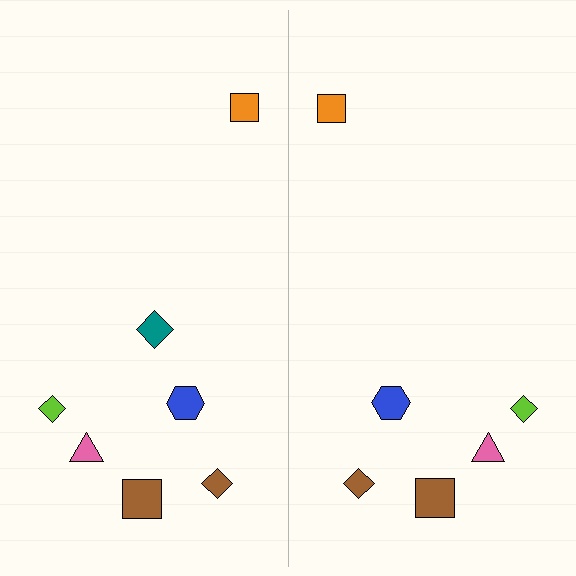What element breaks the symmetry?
A teal diamond is missing from the right side.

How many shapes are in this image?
There are 13 shapes in this image.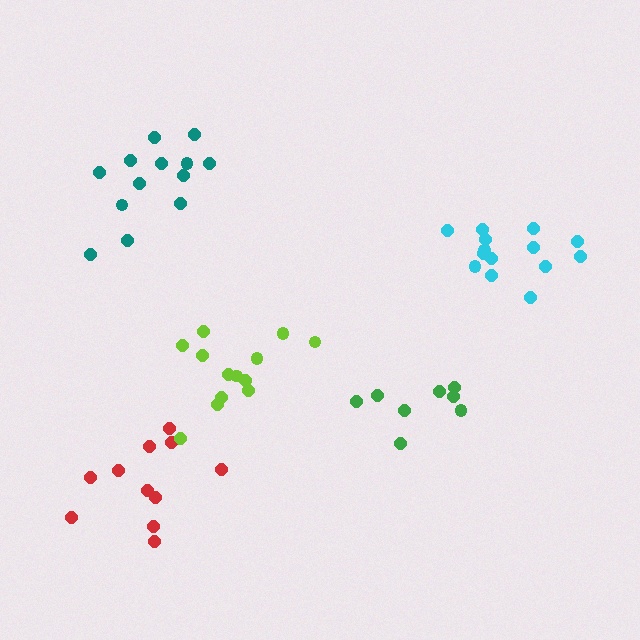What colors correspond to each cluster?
The clusters are colored: red, cyan, lime, green, teal.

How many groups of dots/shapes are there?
There are 5 groups.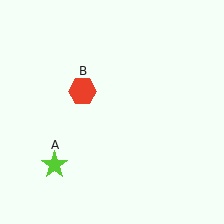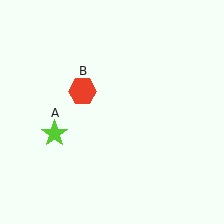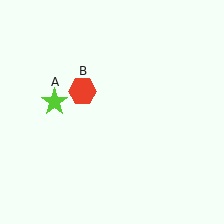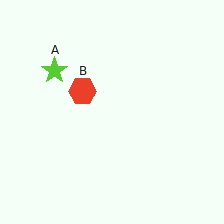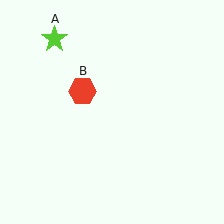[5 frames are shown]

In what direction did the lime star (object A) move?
The lime star (object A) moved up.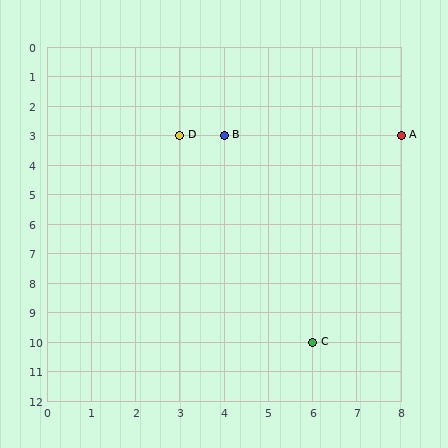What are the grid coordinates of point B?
Point B is at grid coordinates (4, 3).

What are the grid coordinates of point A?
Point A is at grid coordinates (8, 3).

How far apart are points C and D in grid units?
Points C and D are 3 columns and 7 rows apart (about 7.6 grid units diagonally).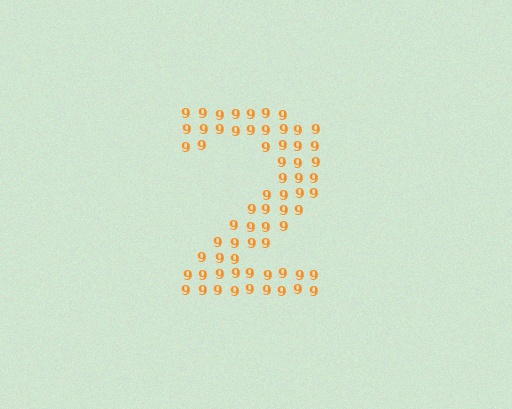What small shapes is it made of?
It is made of small digit 9's.